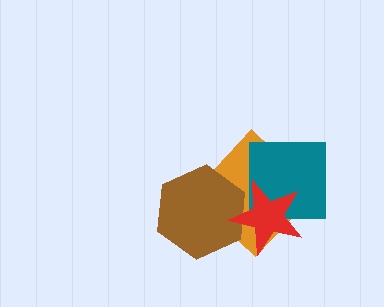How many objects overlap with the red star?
3 objects overlap with the red star.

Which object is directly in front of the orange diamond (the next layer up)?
The teal square is directly in front of the orange diamond.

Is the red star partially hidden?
No, no other shape covers it.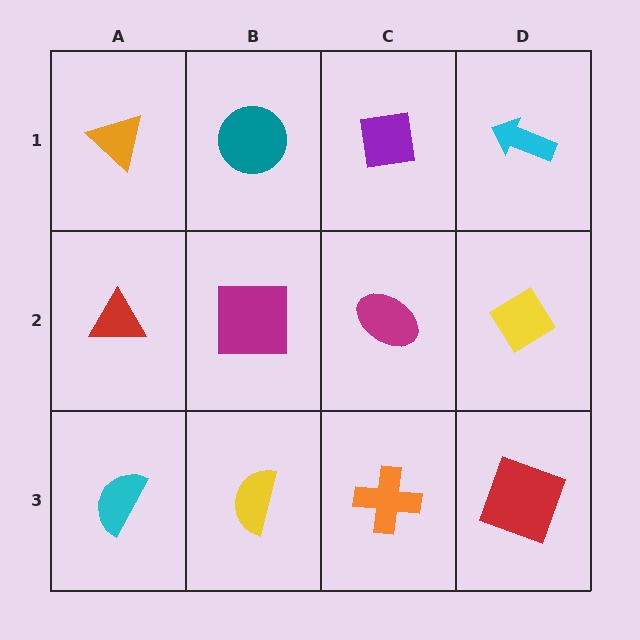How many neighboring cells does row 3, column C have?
3.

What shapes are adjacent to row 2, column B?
A teal circle (row 1, column B), a yellow semicircle (row 3, column B), a red triangle (row 2, column A), a magenta ellipse (row 2, column C).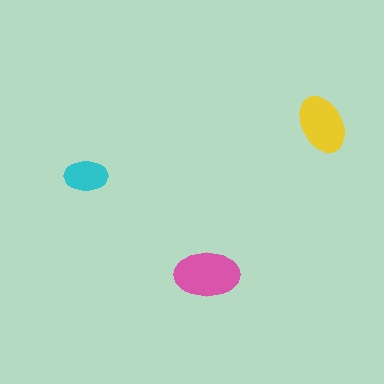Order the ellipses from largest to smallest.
the pink one, the yellow one, the cyan one.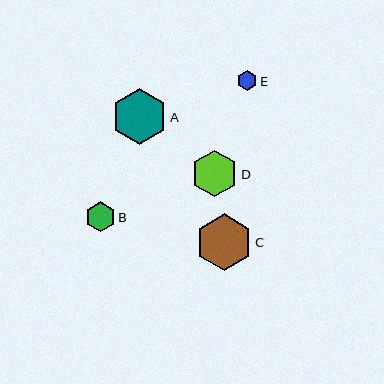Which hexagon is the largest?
Hexagon C is the largest with a size of approximately 56 pixels.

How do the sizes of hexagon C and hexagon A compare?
Hexagon C and hexagon A are approximately the same size.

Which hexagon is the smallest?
Hexagon E is the smallest with a size of approximately 19 pixels.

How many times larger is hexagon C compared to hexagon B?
Hexagon C is approximately 1.9 times the size of hexagon B.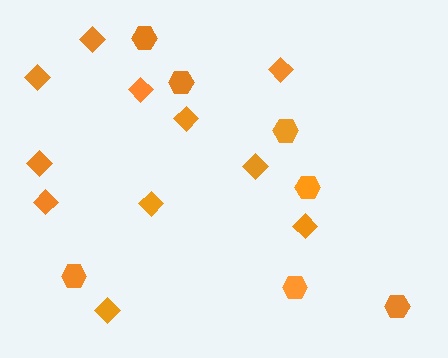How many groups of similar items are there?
There are 2 groups: one group of diamonds (11) and one group of hexagons (7).